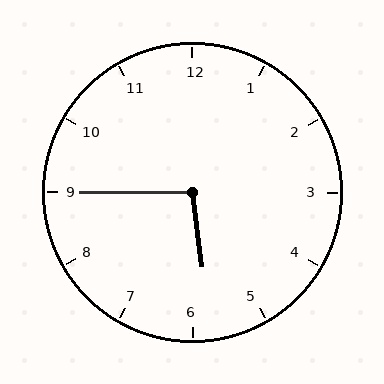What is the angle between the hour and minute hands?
Approximately 98 degrees.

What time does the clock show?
5:45.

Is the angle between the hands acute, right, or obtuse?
It is obtuse.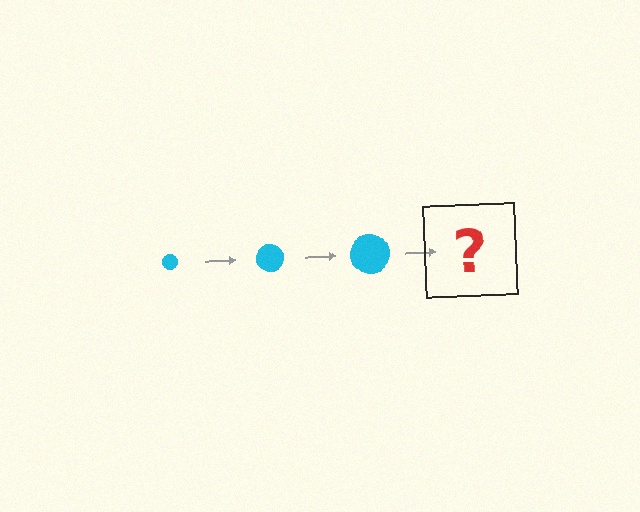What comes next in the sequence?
The next element should be a cyan circle, larger than the previous one.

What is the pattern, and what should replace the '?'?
The pattern is that the circle gets progressively larger each step. The '?' should be a cyan circle, larger than the previous one.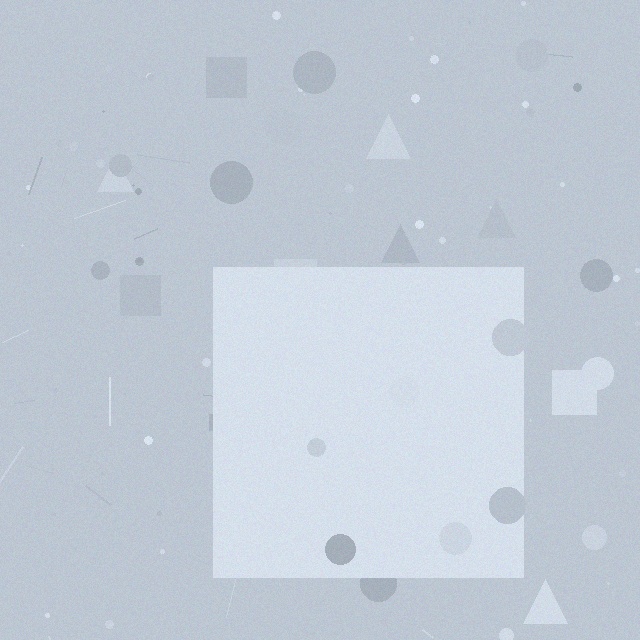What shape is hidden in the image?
A square is hidden in the image.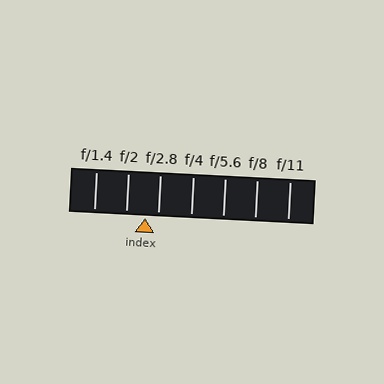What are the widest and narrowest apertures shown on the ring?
The widest aperture shown is f/1.4 and the narrowest is f/11.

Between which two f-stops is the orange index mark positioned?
The index mark is between f/2 and f/2.8.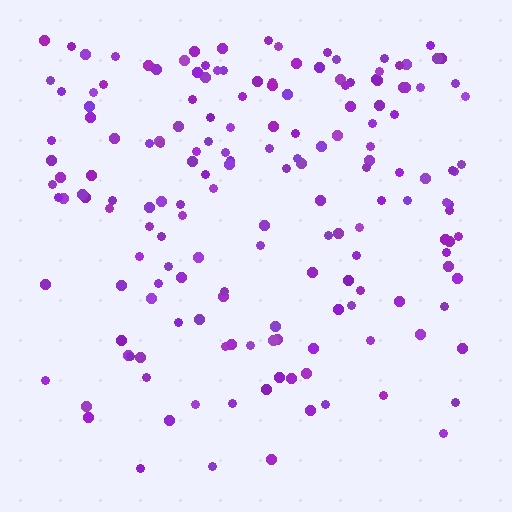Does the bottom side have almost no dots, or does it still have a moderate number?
Still a moderate number, just noticeably fewer than the top.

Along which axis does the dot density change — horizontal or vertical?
Vertical.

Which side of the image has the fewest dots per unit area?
The bottom.